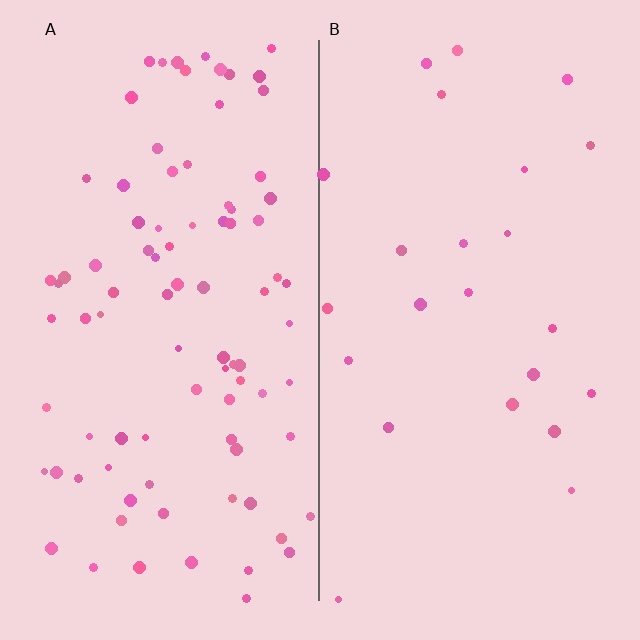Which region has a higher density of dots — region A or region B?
A (the left).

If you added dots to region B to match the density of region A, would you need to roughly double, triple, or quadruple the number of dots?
Approximately quadruple.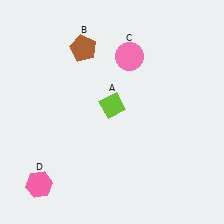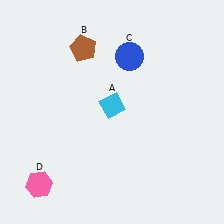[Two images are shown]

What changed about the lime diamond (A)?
In Image 1, A is lime. In Image 2, it changed to cyan.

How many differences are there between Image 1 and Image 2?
There are 2 differences between the two images.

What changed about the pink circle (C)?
In Image 1, C is pink. In Image 2, it changed to blue.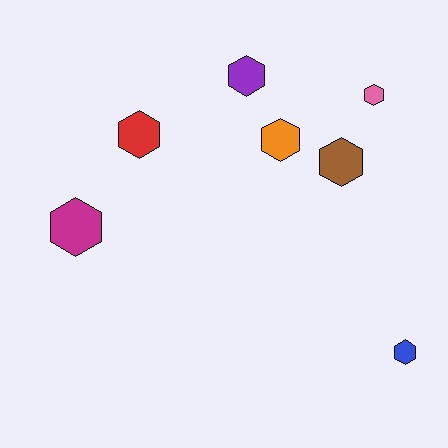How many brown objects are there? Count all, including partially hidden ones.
There is 1 brown object.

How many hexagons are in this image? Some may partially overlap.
There are 7 hexagons.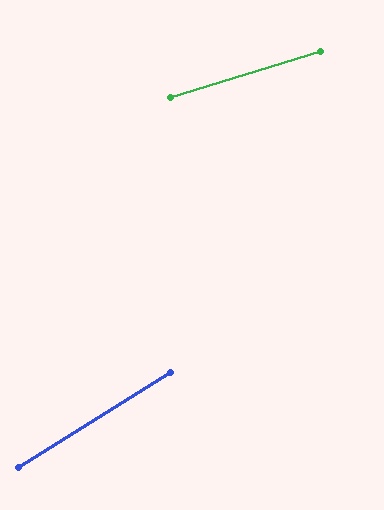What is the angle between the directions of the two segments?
Approximately 15 degrees.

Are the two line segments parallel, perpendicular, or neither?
Neither parallel nor perpendicular — they differ by about 15°.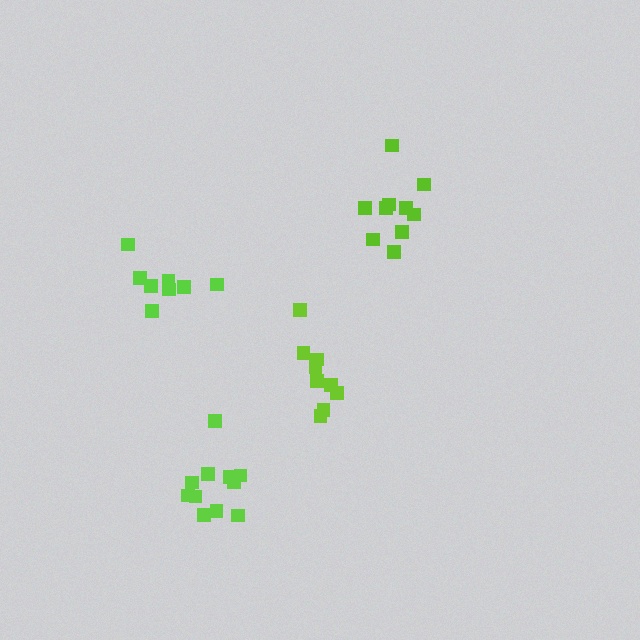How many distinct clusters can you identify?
There are 4 distinct clusters.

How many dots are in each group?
Group 1: 11 dots, Group 2: 8 dots, Group 3: 9 dots, Group 4: 10 dots (38 total).